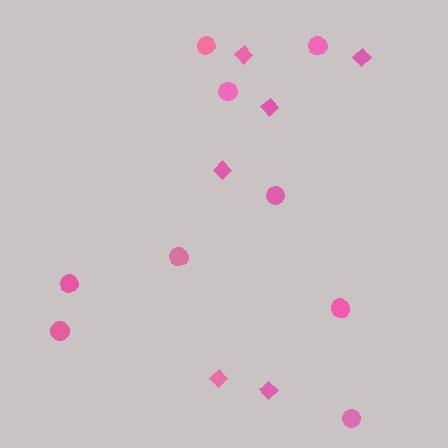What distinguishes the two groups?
There are 2 groups: one group of diamonds (6) and one group of circles (9).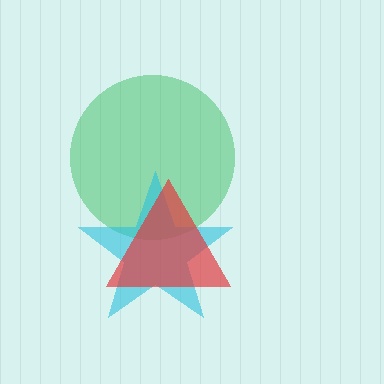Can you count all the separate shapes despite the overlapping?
Yes, there are 3 separate shapes.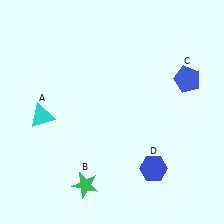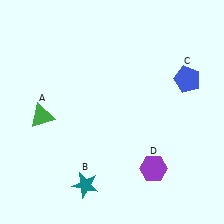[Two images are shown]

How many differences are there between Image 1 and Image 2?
There are 3 differences between the two images.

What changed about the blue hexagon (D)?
In Image 1, D is blue. In Image 2, it changed to purple.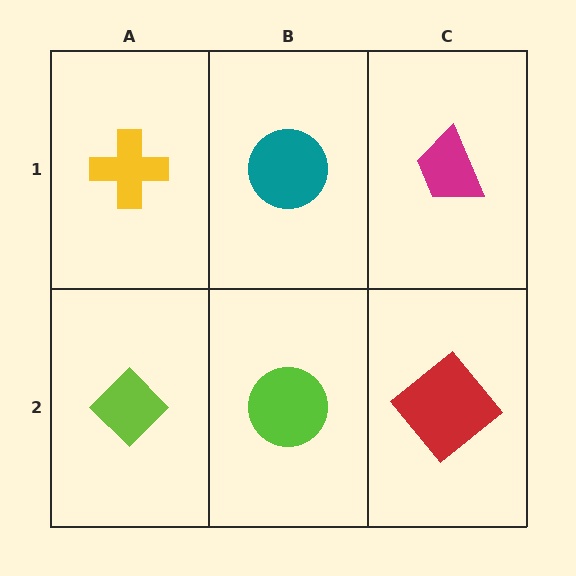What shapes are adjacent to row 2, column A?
A yellow cross (row 1, column A), a lime circle (row 2, column B).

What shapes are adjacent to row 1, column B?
A lime circle (row 2, column B), a yellow cross (row 1, column A), a magenta trapezoid (row 1, column C).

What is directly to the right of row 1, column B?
A magenta trapezoid.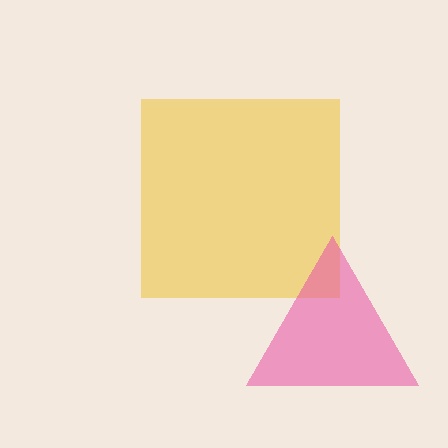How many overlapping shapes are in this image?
There are 2 overlapping shapes in the image.